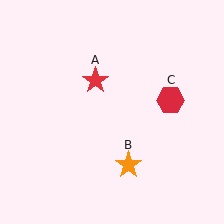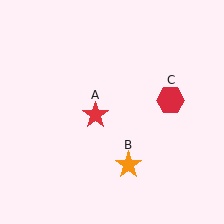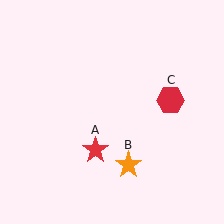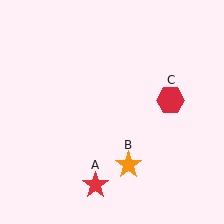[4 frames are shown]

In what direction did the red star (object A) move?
The red star (object A) moved down.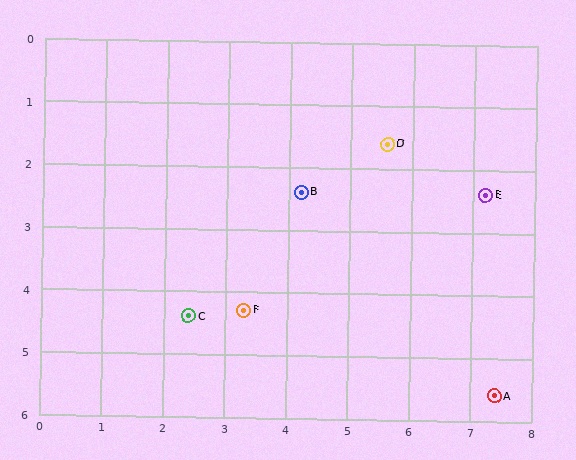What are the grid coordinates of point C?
Point C is at approximately (2.4, 4.4).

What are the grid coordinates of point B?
Point B is at approximately (4.2, 2.4).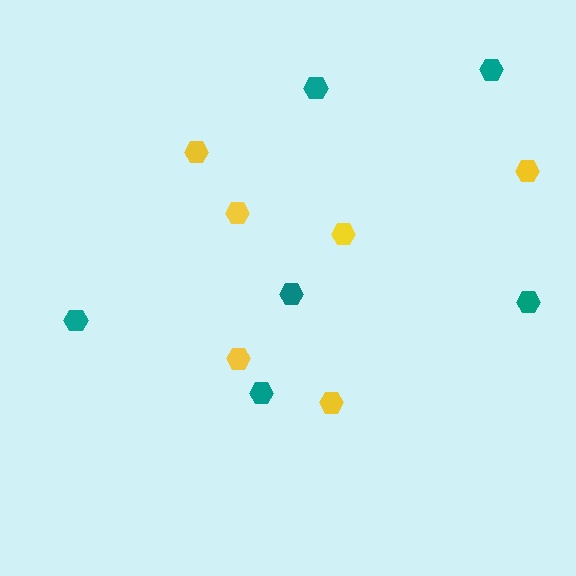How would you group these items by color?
There are 2 groups: one group of teal hexagons (6) and one group of yellow hexagons (6).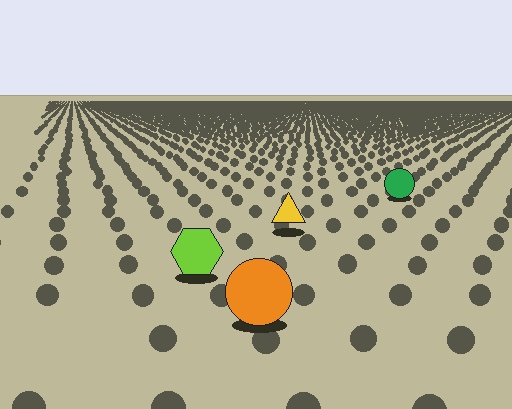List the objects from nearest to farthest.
From nearest to farthest: the orange circle, the lime hexagon, the yellow triangle, the green circle.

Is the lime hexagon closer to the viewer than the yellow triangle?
Yes. The lime hexagon is closer — you can tell from the texture gradient: the ground texture is coarser near it.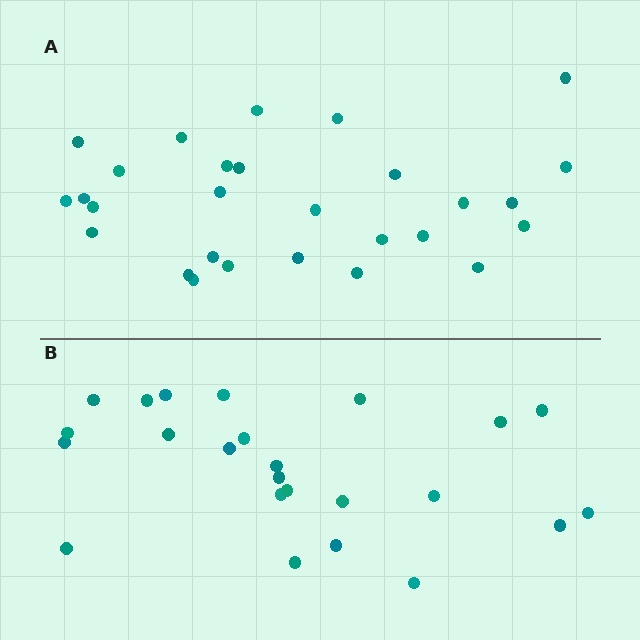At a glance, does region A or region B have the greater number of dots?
Region A (the top region) has more dots.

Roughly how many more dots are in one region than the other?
Region A has about 4 more dots than region B.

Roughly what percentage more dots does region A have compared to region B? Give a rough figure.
About 15% more.